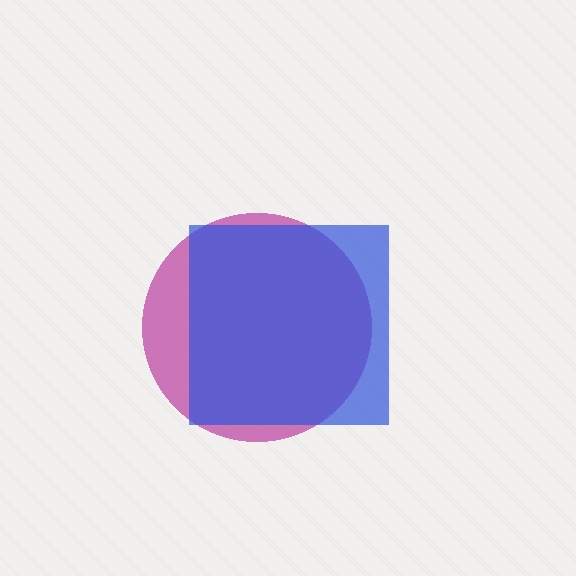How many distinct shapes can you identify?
There are 2 distinct shapes: a magenta circle, a blue square.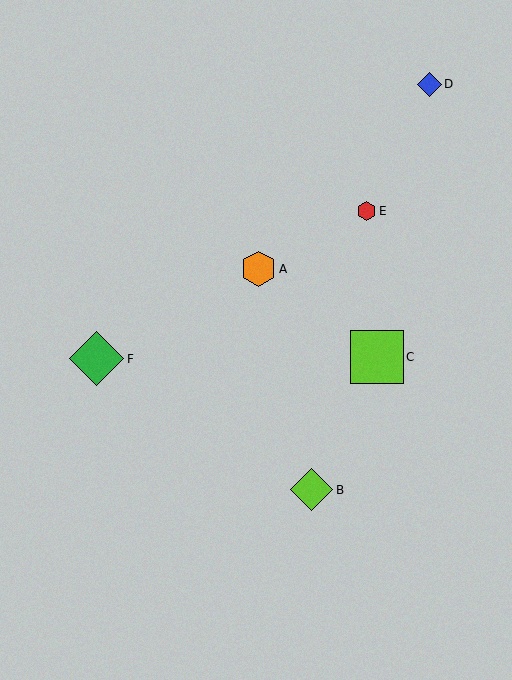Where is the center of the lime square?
The center of the lime square is at (377, 357).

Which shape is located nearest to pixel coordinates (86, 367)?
The green diamond (labeled F) at (97, 359) is nearest to that location.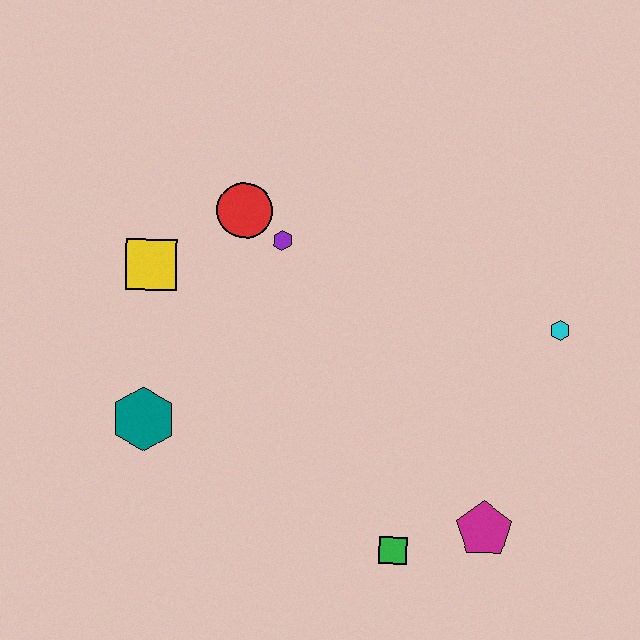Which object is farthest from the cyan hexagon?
The teal hexagon is farthest from the cyan hexagon.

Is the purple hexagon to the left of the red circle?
No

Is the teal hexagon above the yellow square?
No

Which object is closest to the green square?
The magenta pentagon is closest to the green square.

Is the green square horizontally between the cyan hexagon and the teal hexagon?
Yes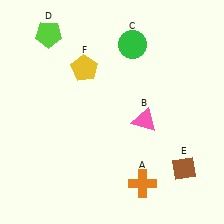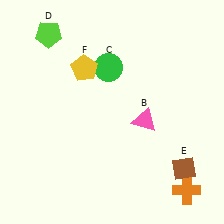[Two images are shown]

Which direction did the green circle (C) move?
The green circle (C) moved down.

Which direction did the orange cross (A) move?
The orange cross (A) moved right.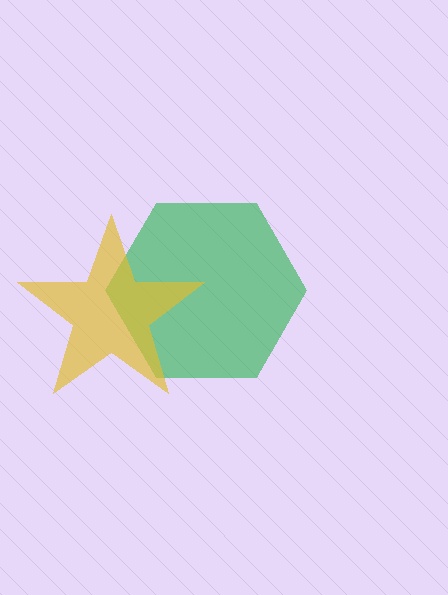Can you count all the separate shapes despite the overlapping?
Yes, there are 2 separate shapes.